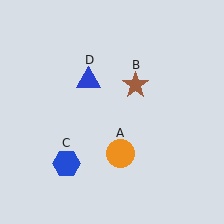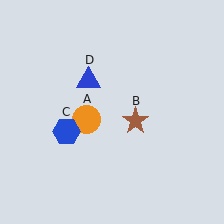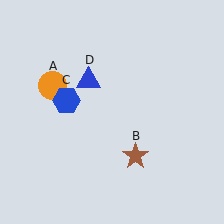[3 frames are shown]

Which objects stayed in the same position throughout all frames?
Blue triangle (object D) remained stationary.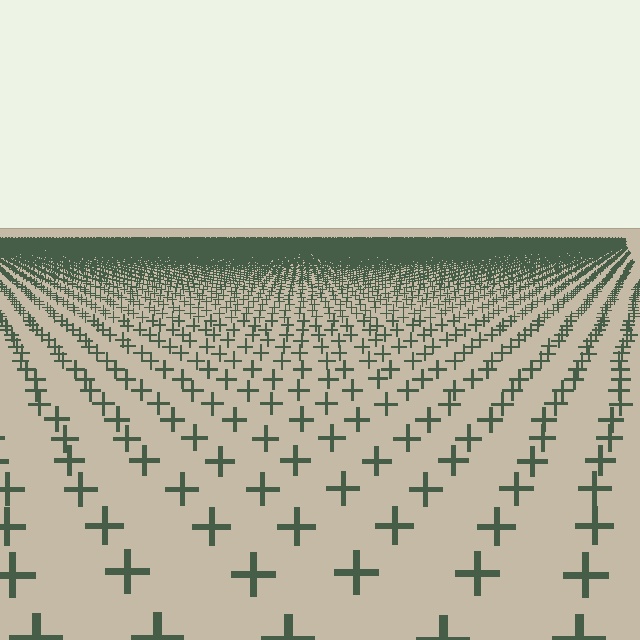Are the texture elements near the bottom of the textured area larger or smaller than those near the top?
Larger. Near the bottom, elements are closer to the viewer and appear at a bigger on-screen size.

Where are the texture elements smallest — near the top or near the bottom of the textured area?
Near the top.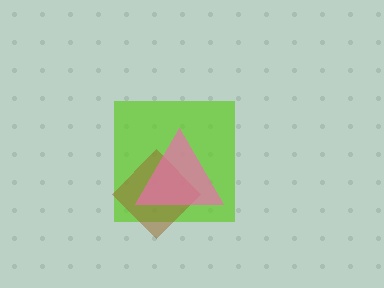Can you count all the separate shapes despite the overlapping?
Yes, there are 3 separate shapes.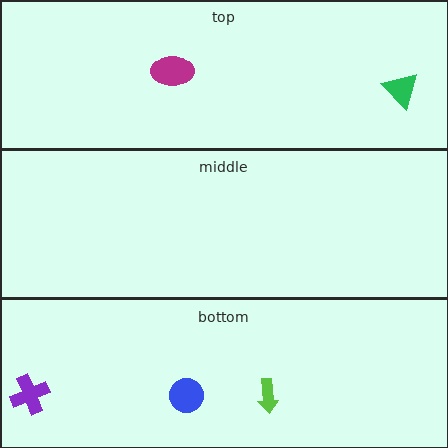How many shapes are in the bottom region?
3.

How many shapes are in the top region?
2.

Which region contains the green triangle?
The top region.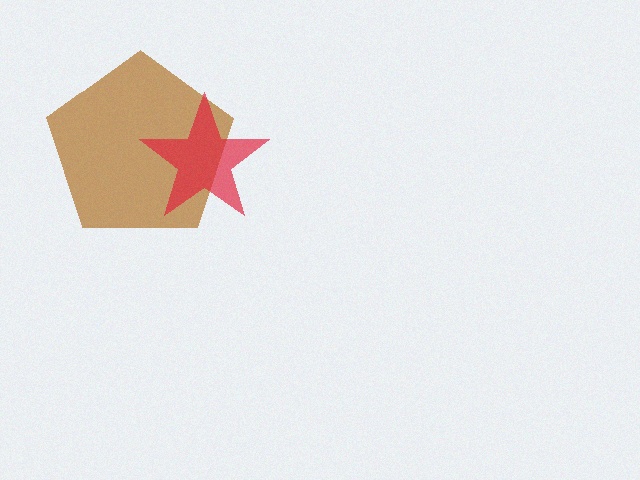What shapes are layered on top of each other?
The layered shapes are: a brown pentagon, a red star.